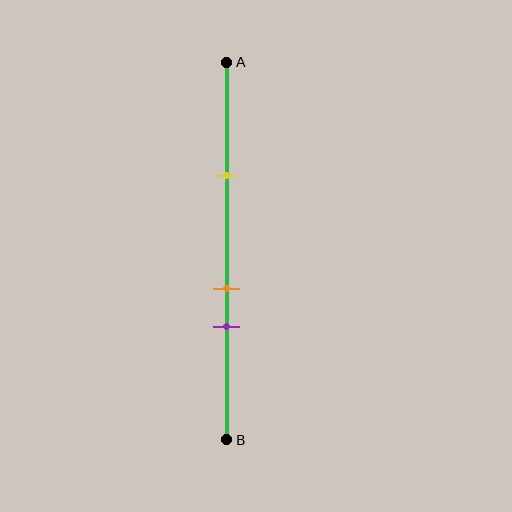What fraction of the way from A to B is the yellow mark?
The yellow mark is approximately 30% (0.3) of the way from A to B.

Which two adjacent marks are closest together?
The orange and purple marks are the closest adjacent pair.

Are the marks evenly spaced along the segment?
No, the marks are not evenly spaced.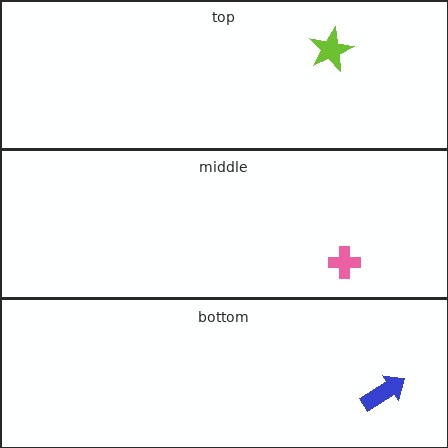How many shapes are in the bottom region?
1.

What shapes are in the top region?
The lime star.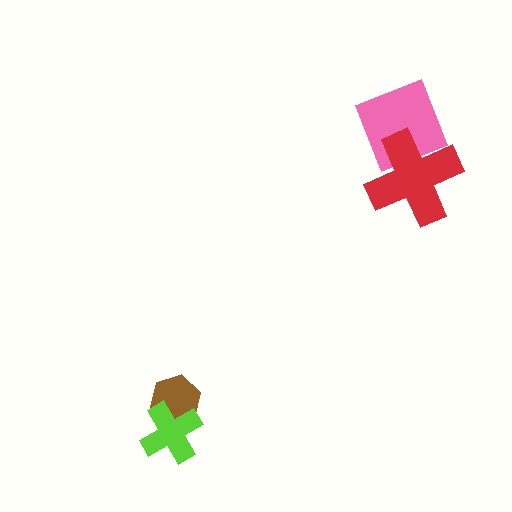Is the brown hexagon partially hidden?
Yes, it is partially covered by another shape.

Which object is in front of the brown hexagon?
The lime cross is in front of the brown hexagon.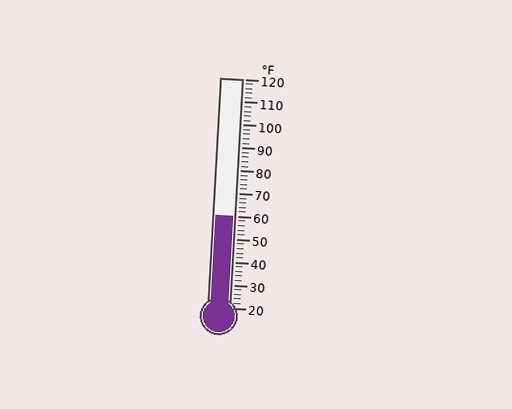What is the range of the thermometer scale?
The thermometer scale ranges from 20°F to 120°F.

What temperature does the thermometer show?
The thermometer shows approximately 60°F.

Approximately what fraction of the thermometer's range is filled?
The thermometer is filled to approximately 40% of its range.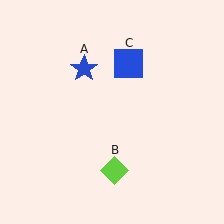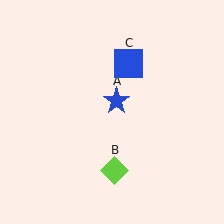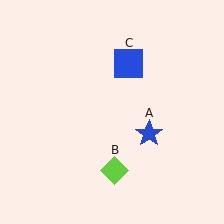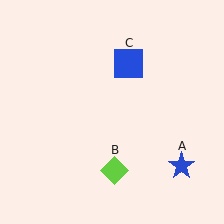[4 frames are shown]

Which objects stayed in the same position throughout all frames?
Lime diamond (object B) and blue square (object C) remained stationary.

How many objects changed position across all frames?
1 object changed position: blue star (object A).